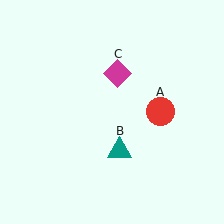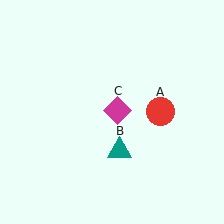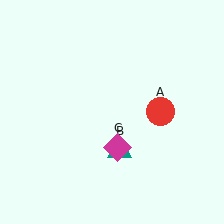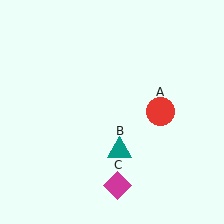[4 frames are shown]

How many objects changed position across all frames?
1 object changed position: magenta diamond (object C).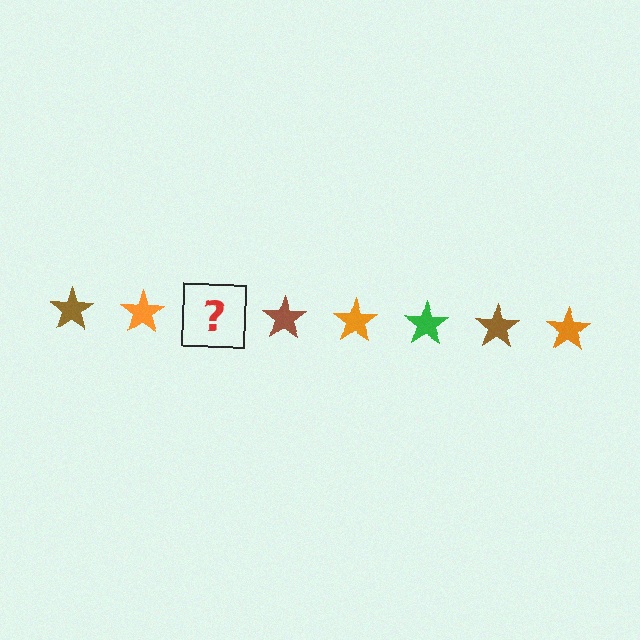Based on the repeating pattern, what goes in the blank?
The blank should be a green star.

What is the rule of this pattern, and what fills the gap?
The rule is that the pattern cycles through brown, orange, green stars. The gap should be filled with a green star.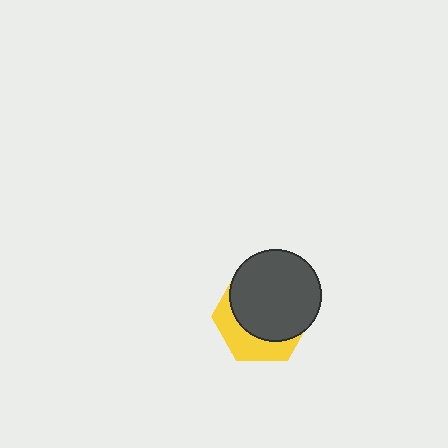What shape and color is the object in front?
The object in front is a dark gray circle.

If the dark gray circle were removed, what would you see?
You would see the complete yellow hexagon.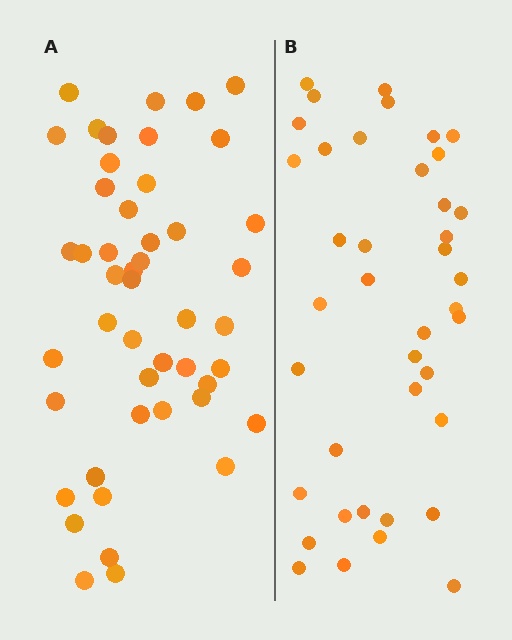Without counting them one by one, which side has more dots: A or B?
Region A (the left region) has more dots.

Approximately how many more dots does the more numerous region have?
Region A has roughly 8 or so more dots than region B.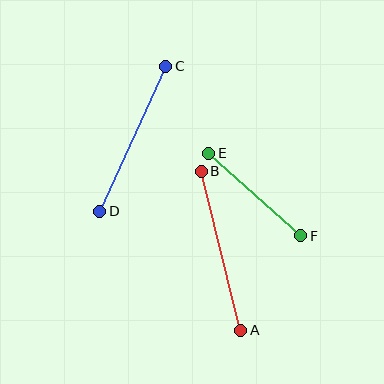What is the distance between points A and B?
The distance is approximately 163 pixels.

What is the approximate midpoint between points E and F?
The midpoint is at approximately (255, 194) pixels.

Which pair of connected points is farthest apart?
Points A and B are farthest apart.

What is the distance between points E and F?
The distance is approximately 124 pixels.